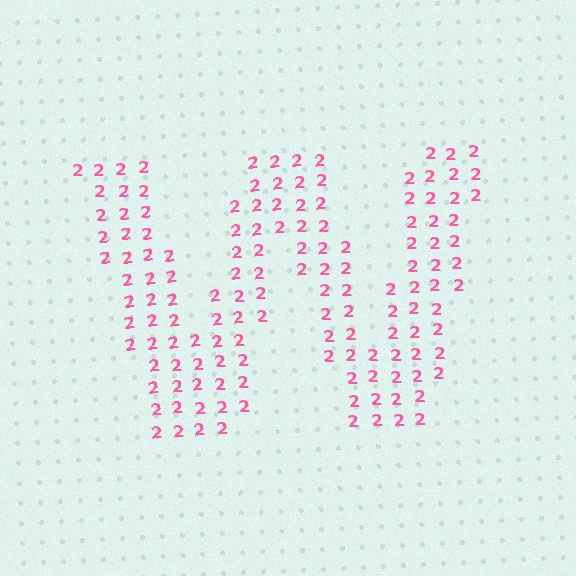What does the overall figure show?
The overall figure shows the letter W.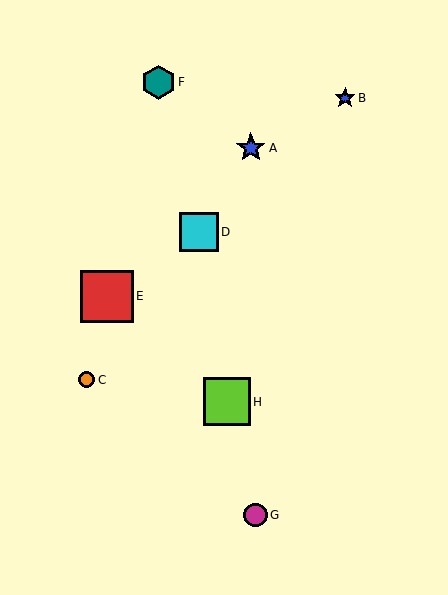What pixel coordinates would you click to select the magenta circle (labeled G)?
Click at (255, 515) to select the magenta circle G.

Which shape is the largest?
The red square (labeled E) is the largest.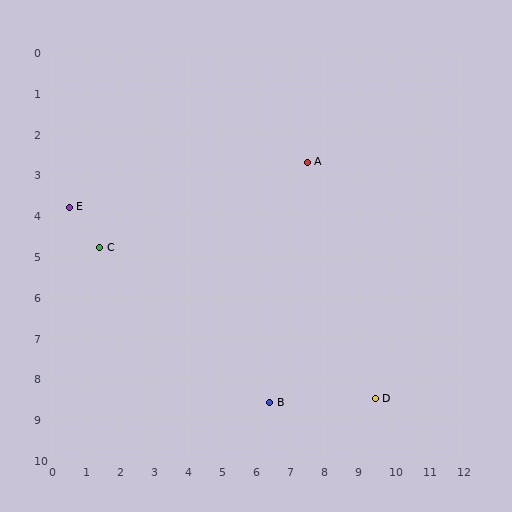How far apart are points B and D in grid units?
Points B and D are about 3.1 grid units apart.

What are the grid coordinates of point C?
Point C is at approximately (1.4, 4.8).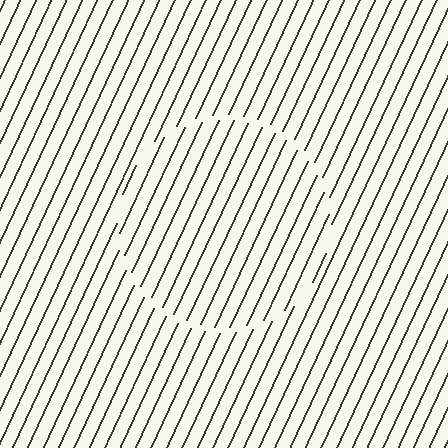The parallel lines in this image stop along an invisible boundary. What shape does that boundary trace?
An illusory circle. The interior of the shape contains the same grating, shifted by half a period — the contour is defined by the phase discontinuity where line-ends from the inner and outer gratings abut.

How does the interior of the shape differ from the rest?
The interior of the shape contains the same grating, shifted by half a period — the contour is defined by the phase discontinuity where line-ends from the inner and outer gratings abut.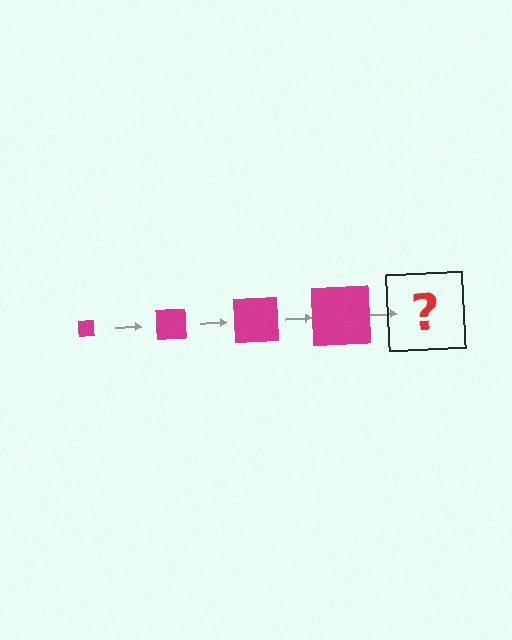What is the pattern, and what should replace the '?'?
The pattern is that the square gets progressively larger each step. The '?' should be a magenta square, larger than the previous one.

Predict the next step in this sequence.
The next step is a magenta square, larger than the previous one.